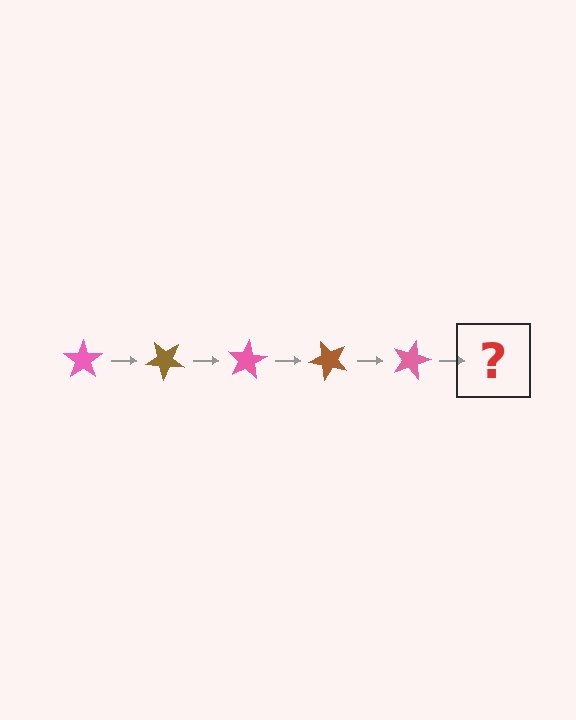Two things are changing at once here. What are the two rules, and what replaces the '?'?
The two rules are that it rotates 40 degrees each step and the color cycles through pink and brown. The '?' should be a brown star, rotated 200 degrees from the start.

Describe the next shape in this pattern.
It should be a brown star, rotated 200 degrees from the start.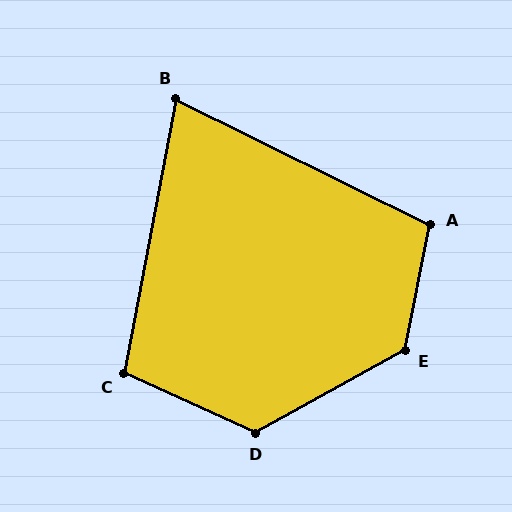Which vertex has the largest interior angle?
E, at approximately 130 degrees.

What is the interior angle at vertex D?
Approximately 127 degrees (obtuse).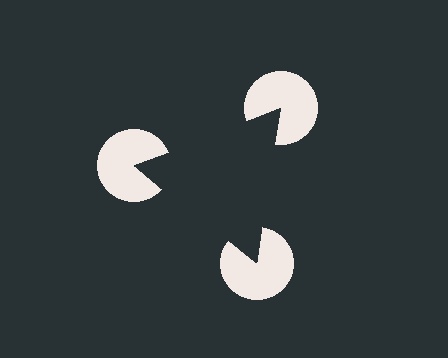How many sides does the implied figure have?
3 sides.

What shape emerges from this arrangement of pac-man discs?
An illusory triangle — its edges are inferred from the aligned wedge cuts in the pac-man discs, not physically drawn.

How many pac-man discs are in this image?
There are 3 — one at each vertex of the illusory triangle.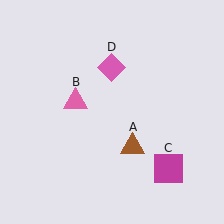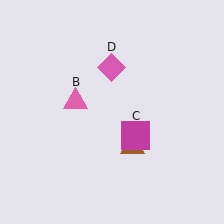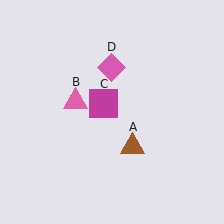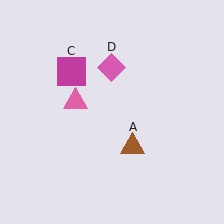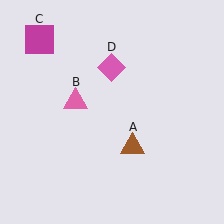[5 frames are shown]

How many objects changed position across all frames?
1 object changed position: magenta square (object C).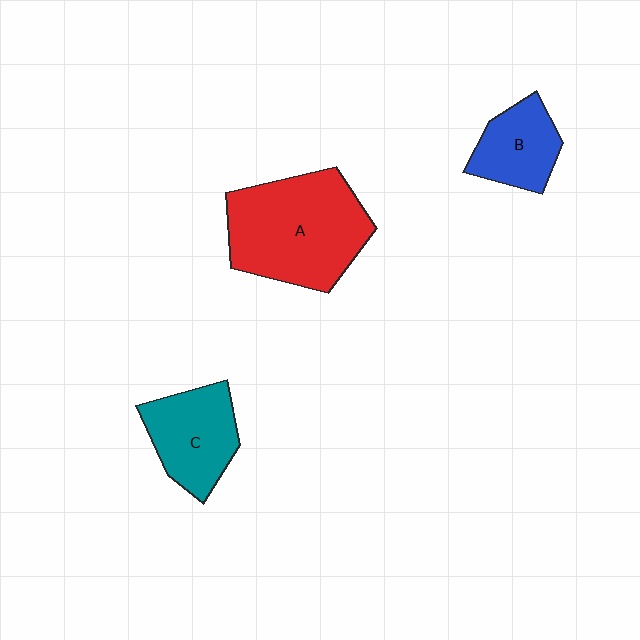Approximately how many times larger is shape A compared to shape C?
Approximately 1.7 times.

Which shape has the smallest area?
Shape B (blue).